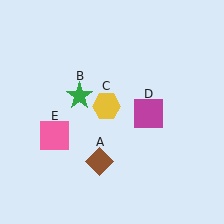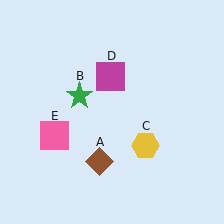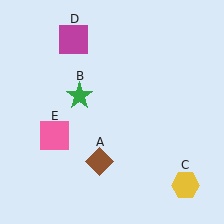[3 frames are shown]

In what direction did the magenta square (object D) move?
The magenta square (object D) moved up and to the left.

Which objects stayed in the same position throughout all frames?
Brown diamond (object A) and green star (object B) and pink square (object E) remained stationary.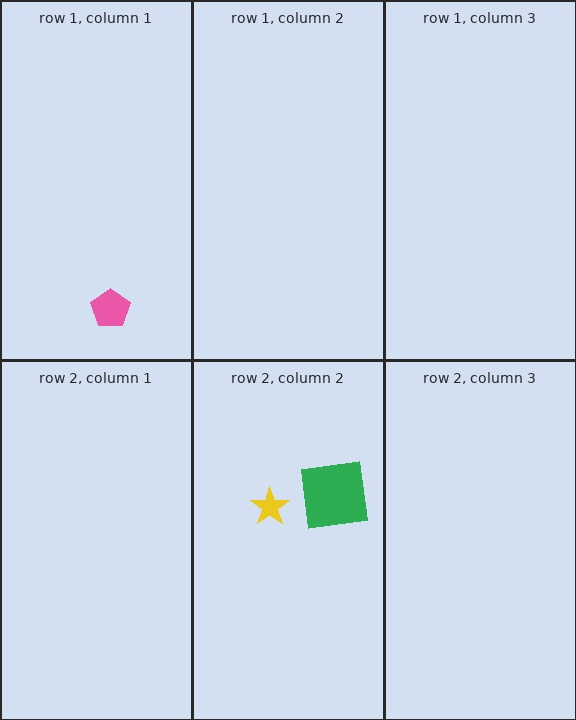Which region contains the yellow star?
The row 2, column 2 region.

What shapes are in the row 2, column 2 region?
The green square, the yellow star.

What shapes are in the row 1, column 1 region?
The pink pentagon.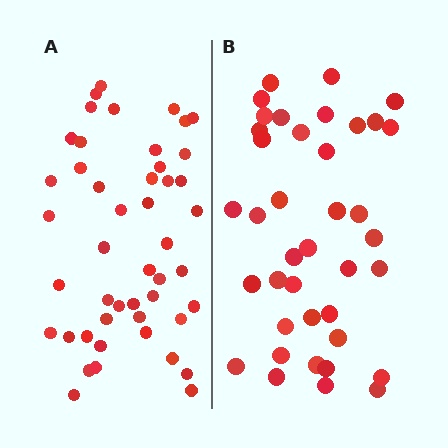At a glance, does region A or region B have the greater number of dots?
Region A (the left region) has more dots.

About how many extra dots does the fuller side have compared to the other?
Region A has roughly 8 or so more dots than region B.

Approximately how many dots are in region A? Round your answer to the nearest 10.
About 50 dots. (The exact count is 47, which rounds to 50.)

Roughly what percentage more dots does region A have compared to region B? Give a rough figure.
About 20% more.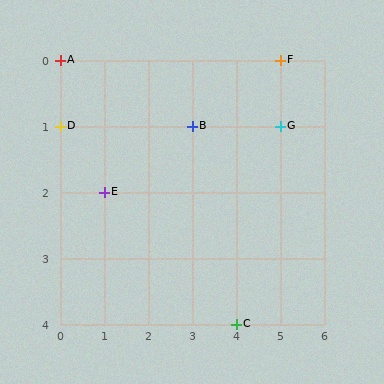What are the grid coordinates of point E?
Point E is at grid coordinates (1, 2).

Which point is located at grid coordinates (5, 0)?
Point F is at (5, 0).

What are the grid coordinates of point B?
Point B is at grid coordinates (3, 1).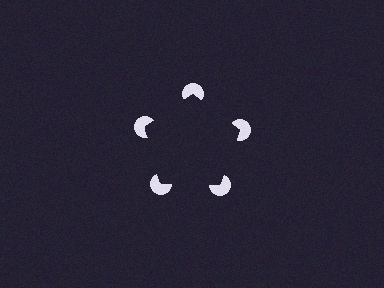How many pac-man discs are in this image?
There are 5 — one at each vertex of the illusory pentagon.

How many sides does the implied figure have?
5 sides.